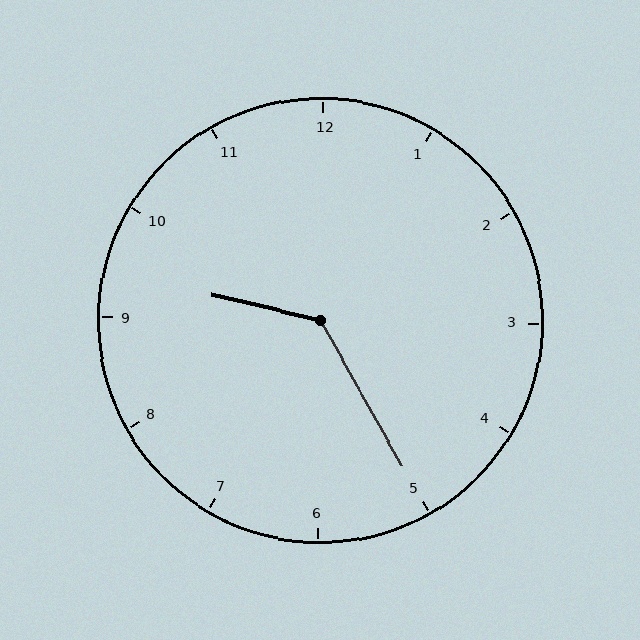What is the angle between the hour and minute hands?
Approximately 132 degrees.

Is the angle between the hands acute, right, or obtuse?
It is obtuse.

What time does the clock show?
9:25.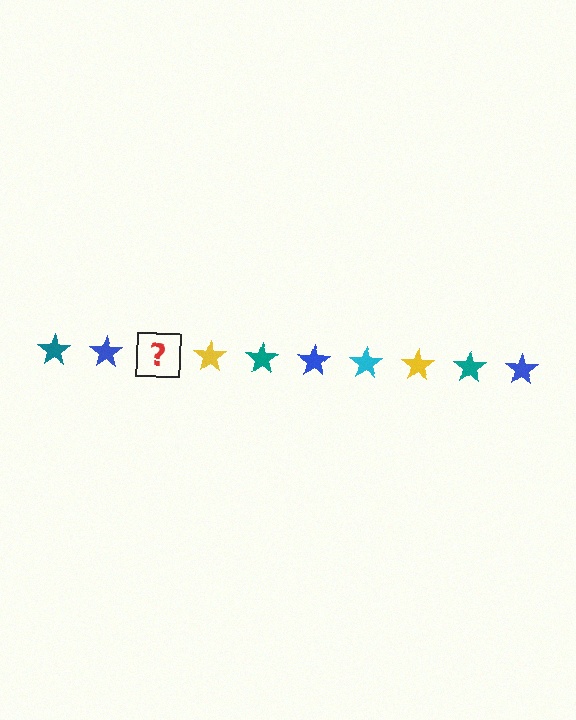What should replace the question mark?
The question mark should be replaced with a cyan star.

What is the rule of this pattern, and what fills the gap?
The rule is that the pattern cycles through teal, blue, cyan, yellow stars. The gap should be filled with a cyan star.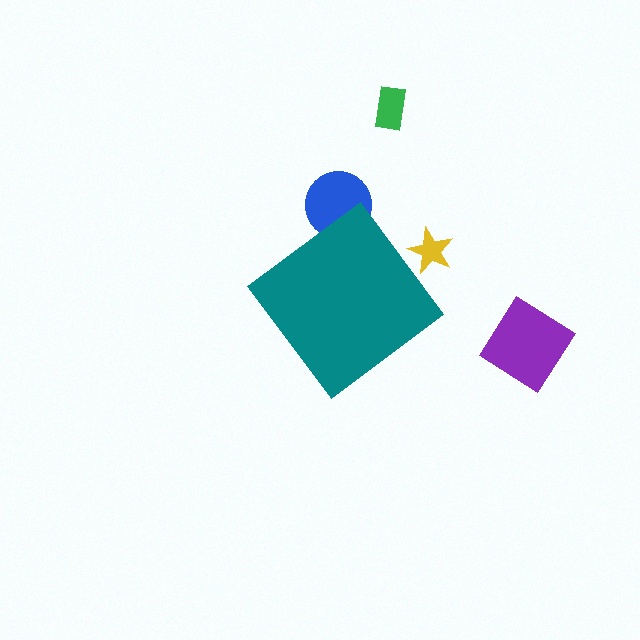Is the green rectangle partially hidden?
No, the green rectangle is fully visible.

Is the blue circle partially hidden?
Yes, the blue circle is partially hidden behind the teal diamond.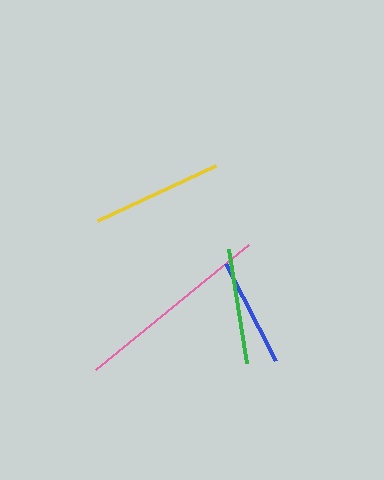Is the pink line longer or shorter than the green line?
The pink line is longer than the green line.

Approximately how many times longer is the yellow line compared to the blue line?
The yellow line is approximately 1.2 times the length of the blue line.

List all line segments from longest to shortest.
From longest to shortest: pink, yellow, green, blue.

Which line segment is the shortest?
The blue line is the shortest at approximately 109 pixels.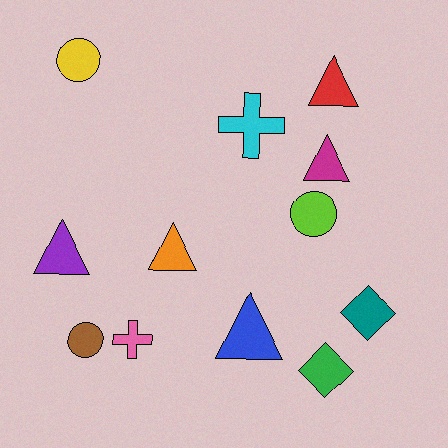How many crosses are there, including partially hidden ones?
There are 2 crosses.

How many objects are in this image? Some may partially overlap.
There are 12 objects.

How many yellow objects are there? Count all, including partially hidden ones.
There is 1 yellow object.